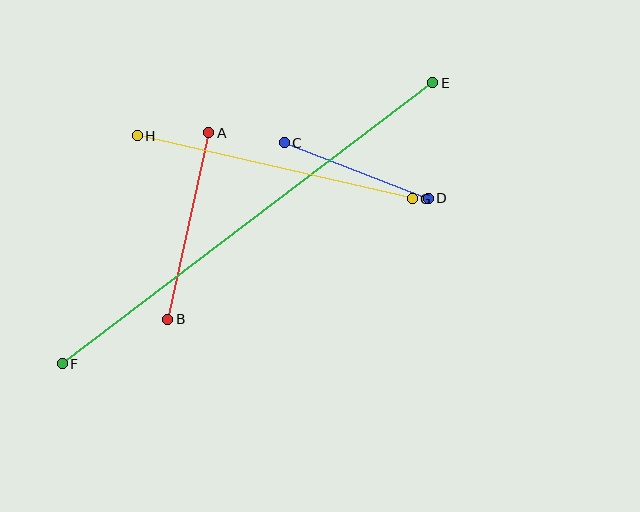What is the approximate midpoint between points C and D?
The midpoint is at approximately (356, 171) pixels.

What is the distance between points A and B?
The distance is approximately 191 pixels.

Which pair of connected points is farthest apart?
Points E and F are farthest apart.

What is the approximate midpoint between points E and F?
The midpoint is at approximately (248, 223) pixels.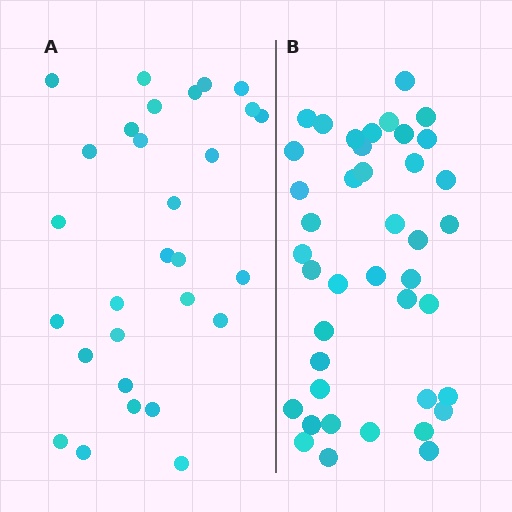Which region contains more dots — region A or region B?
Region B (the right region) has more dots.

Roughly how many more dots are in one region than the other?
Region B has roughly 12 or so more dots than region A.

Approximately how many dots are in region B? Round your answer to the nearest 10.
About 40 dots. (The exact count is 41, which rounds to 40.)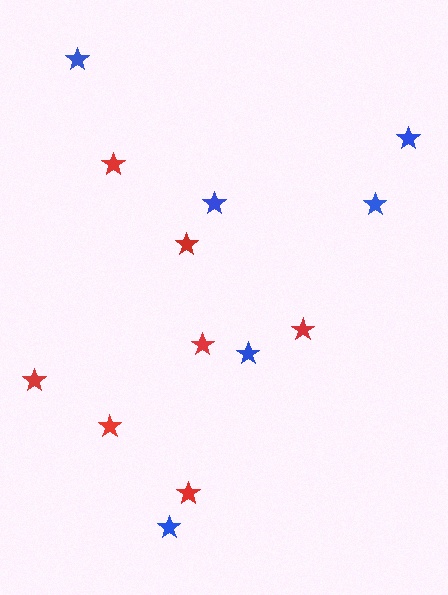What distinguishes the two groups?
There are 2 groups: one group of blue stars (6) and one group of red stars (7).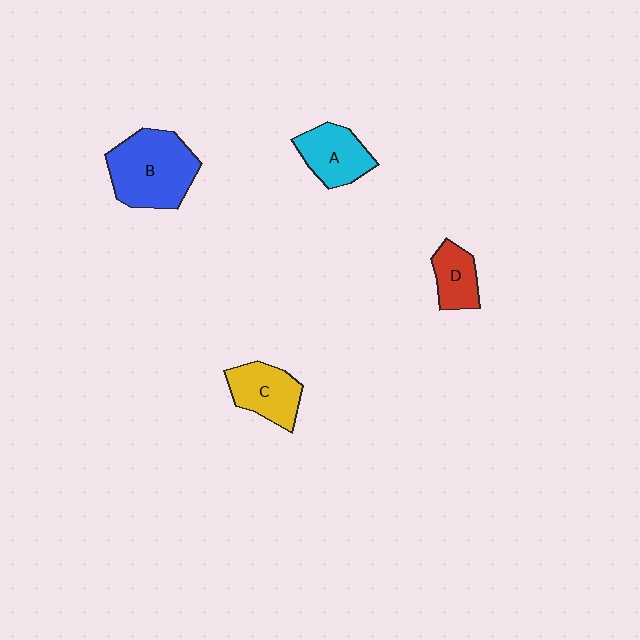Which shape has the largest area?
Shape B (blue).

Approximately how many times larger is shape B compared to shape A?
Approximately 1.6 times.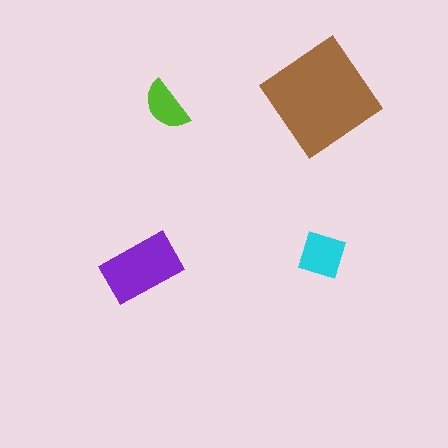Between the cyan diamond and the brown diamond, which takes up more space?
The brown diamond.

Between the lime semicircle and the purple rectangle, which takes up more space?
The purple rectangle.